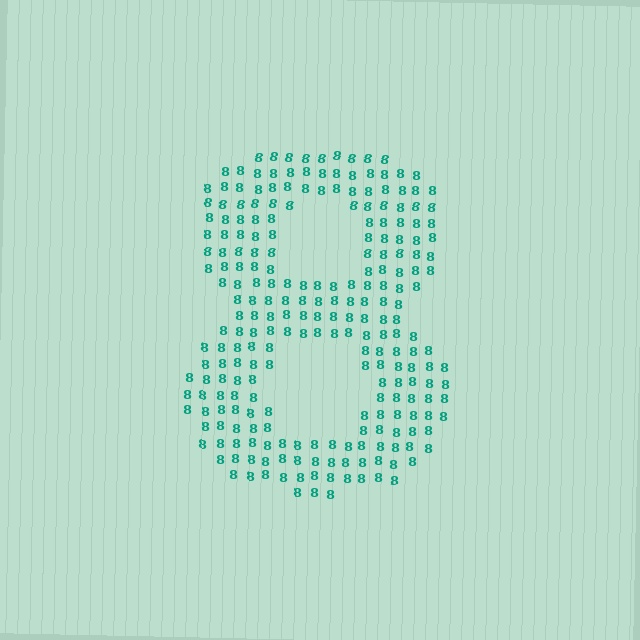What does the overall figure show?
The overall figure shows the digit 8.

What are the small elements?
The small elements are digit 8's.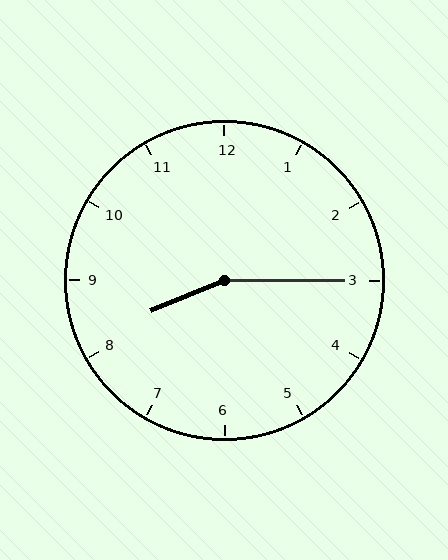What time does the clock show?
8:15.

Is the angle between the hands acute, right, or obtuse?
It is obtuse.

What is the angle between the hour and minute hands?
Approximately 158 degrees.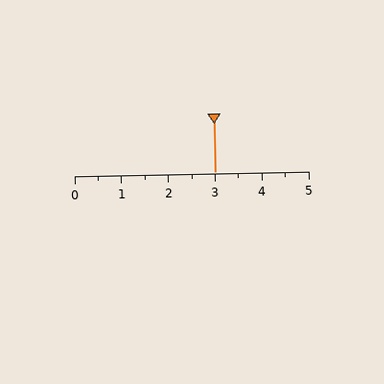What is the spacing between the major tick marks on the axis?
The major ticks are spaced 1 apart.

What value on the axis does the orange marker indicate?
The marker indicates approximately 3.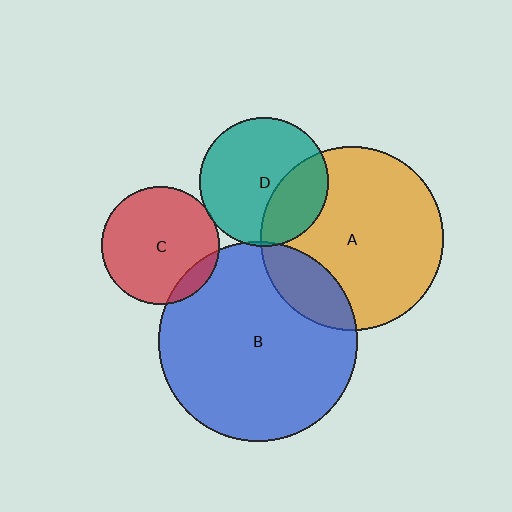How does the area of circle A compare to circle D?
Approximately 2.0 times.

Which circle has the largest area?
Circle B (blue).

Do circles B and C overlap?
Yes.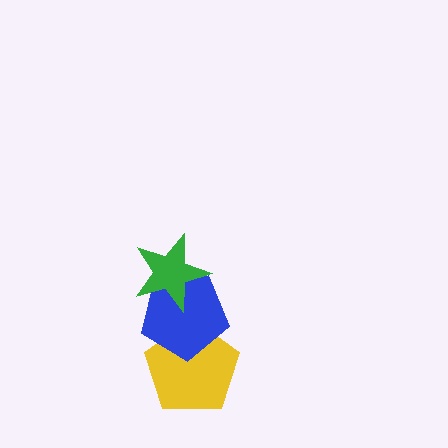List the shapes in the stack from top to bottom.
From top to bottom: the green star, the blue pentagon, the yellow pentagon.